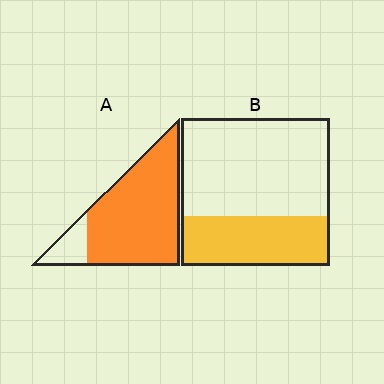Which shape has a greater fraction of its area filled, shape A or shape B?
Shape A.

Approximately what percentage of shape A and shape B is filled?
A is approximately 85% and B is approximately 35%.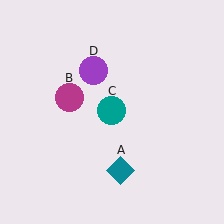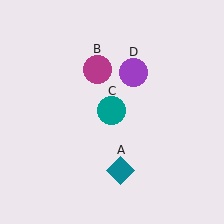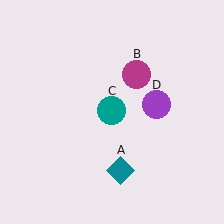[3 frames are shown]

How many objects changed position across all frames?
2 objects changed position: magenta circle (object B), purple circle (object D).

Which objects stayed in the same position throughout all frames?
Teal diamond (object A) and teal circle (object C) remained stationary.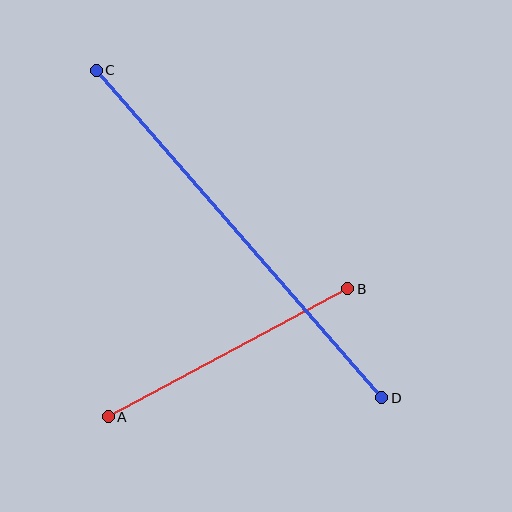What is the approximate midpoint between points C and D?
The midpoint is at approximately (239, 234) pixels.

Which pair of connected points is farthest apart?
Points C and D are farthest apart.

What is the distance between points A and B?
The distance is approximately 272 pixels.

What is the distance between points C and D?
The distance is approximately 435 pixels.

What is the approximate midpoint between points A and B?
The midpoint is at approximately (228, 353) pixels.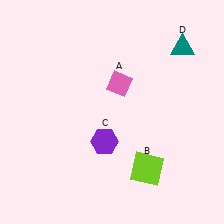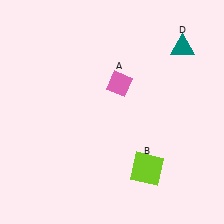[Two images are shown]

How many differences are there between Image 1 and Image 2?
There is 1 difference between the two images.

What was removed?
The purple hexagon (C) was removed in Image 2.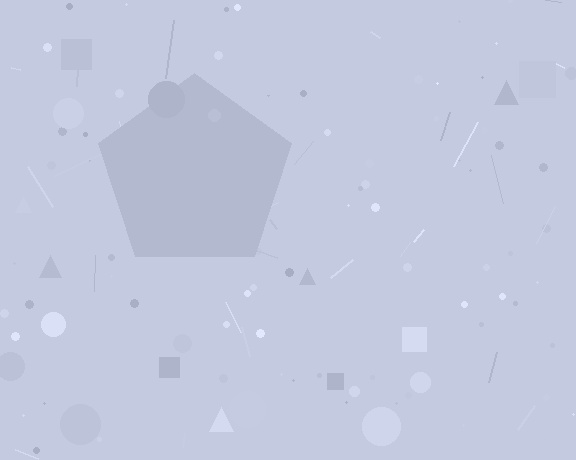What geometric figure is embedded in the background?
A pentagon is embedded in the background.